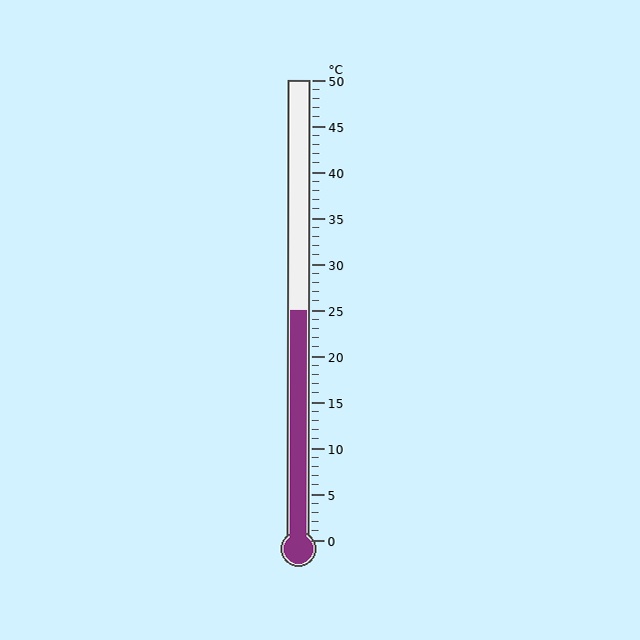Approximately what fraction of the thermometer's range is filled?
The thermometer is filled to approximately 50% of its range.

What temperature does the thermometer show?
The thermometer shows approximately 25°C.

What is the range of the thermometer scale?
The thermometer scale ranges from 0°C to 50°C.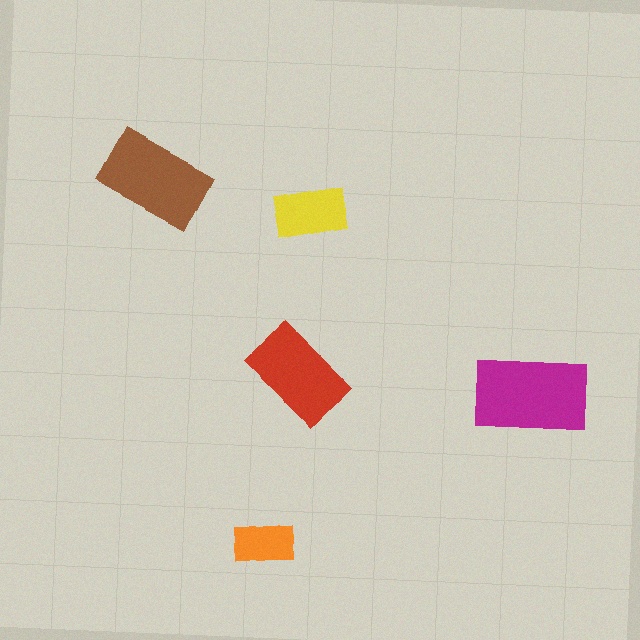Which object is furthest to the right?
The magenta rectangle is rightmost.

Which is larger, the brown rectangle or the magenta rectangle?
The magenta one.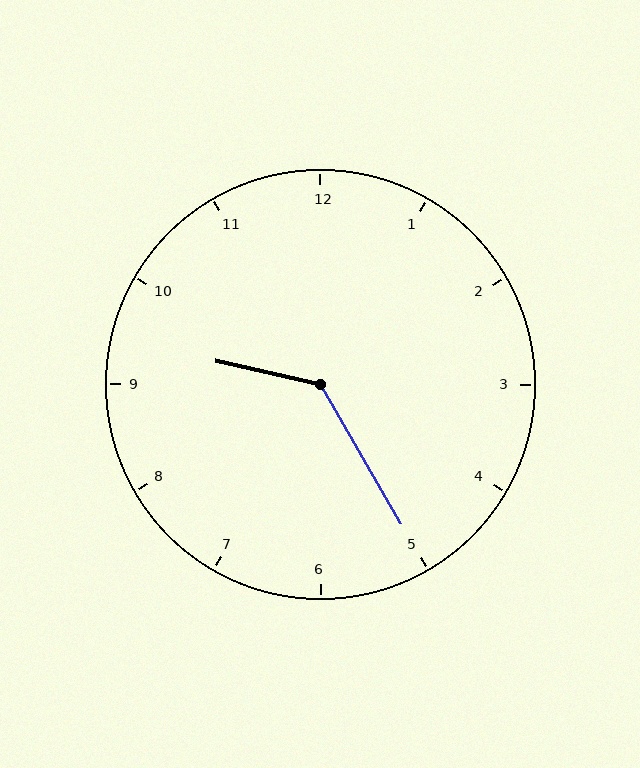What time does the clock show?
9:25.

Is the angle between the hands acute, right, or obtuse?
It is obtuse.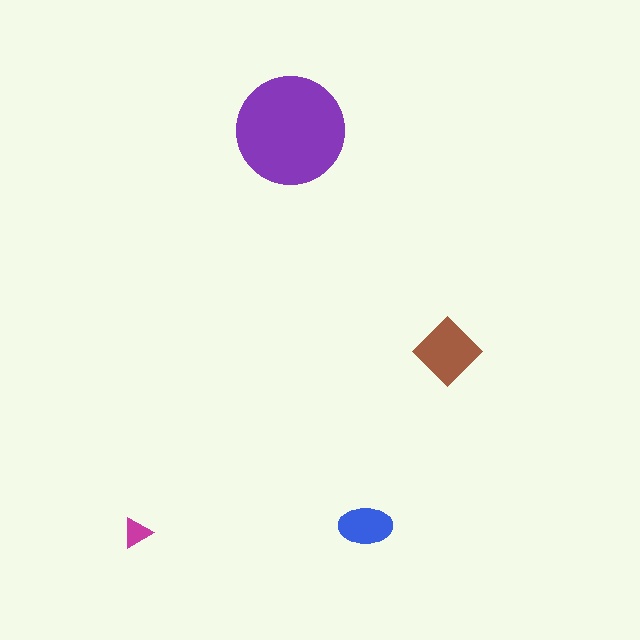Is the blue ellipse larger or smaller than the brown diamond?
Smaller.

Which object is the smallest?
The magenta triangle.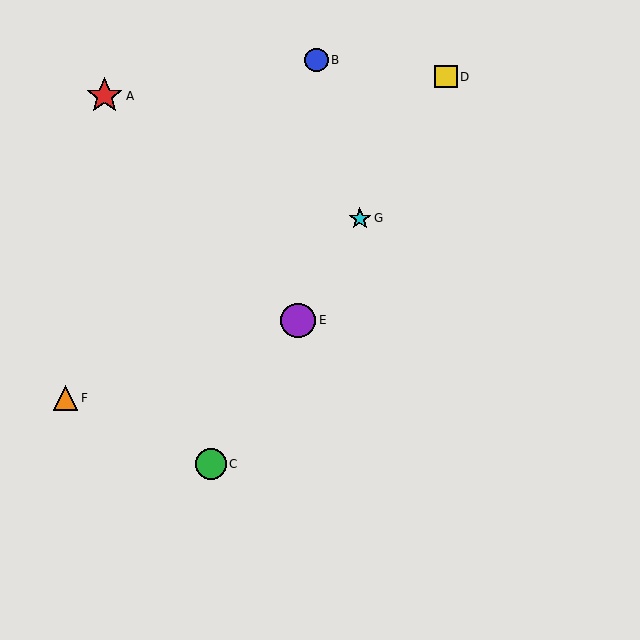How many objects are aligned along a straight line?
4 objects (C, D, E, G) are aligned along a straight line.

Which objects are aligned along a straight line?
Objects C, D, E, G are aligned along a straight line.